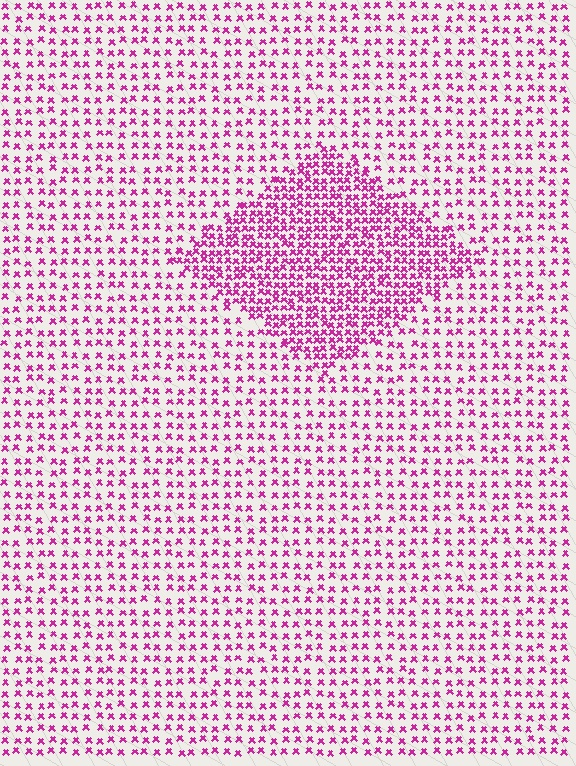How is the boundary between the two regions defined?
The boundary is defined by a change in element density (approximately 2.1x ratio). All elements are the same color, size, and shape.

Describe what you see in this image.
The image contains small magenta elements arranged at two different densities. A diamond-shaped region is visible where the elements are more densely packed than the surrounding area.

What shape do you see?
I see a diamond.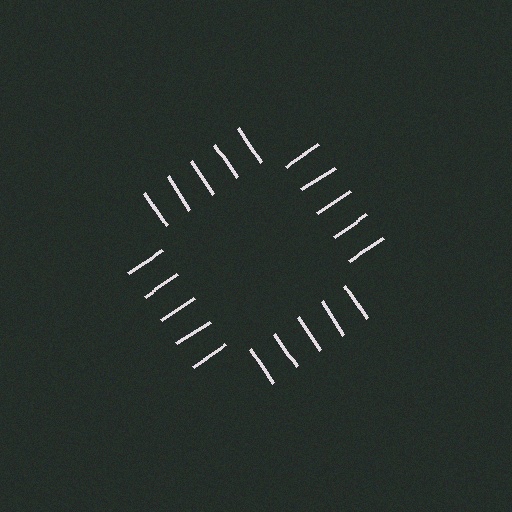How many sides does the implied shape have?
4 sides — the line-ends trace a square.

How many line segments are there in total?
20 — 5 along each of the 4 edges.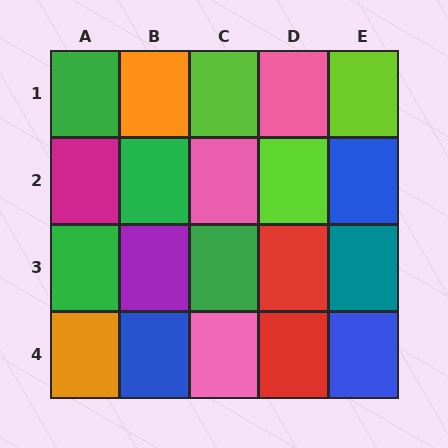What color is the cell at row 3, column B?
Purple.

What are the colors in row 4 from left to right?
Orange, blue, pink, red, blue.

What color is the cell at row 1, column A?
Green.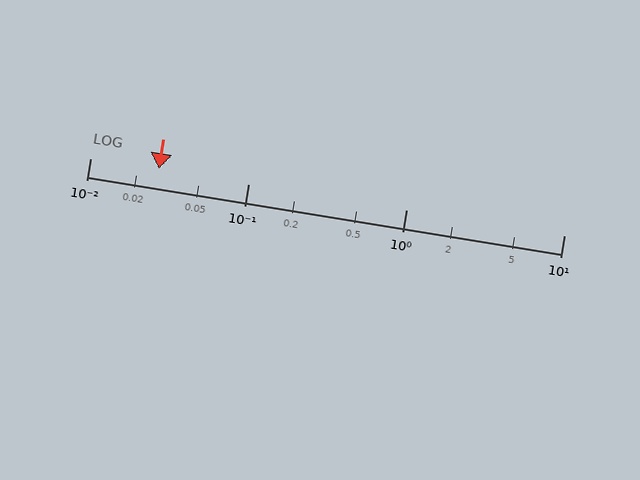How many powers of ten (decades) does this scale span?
The scale spans 3 decades, from 0.01 to 10.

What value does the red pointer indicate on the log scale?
The pointer indicates approximately 0.027.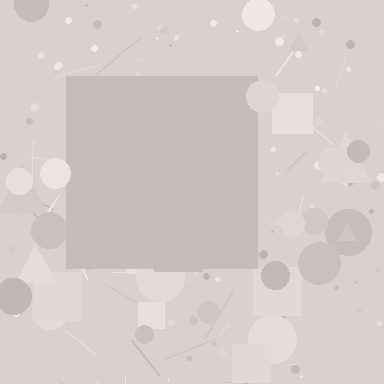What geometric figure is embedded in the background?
A square is embedded in the background.